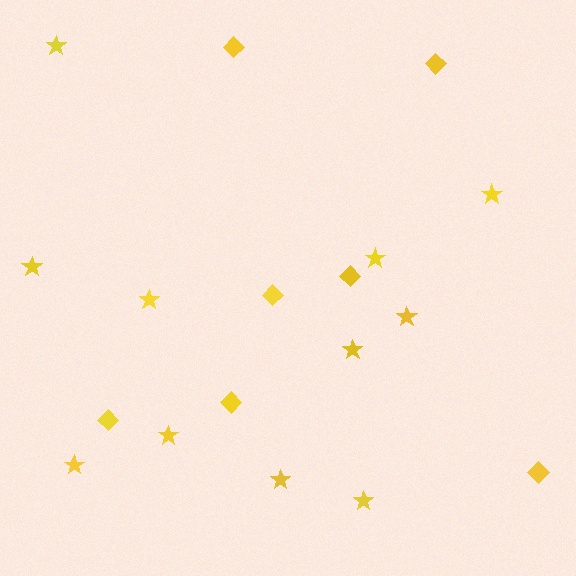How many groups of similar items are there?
There are 2 groups: one group of diamonds (7) and one group of stars (11).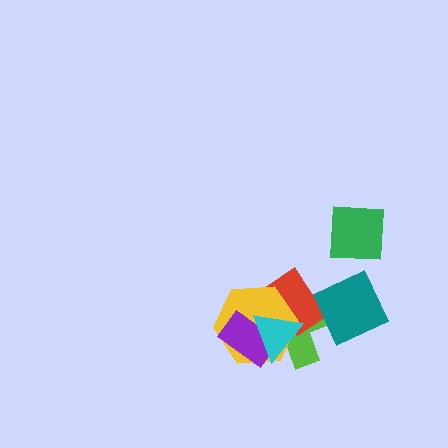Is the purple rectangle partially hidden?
Yes, it is partially covered by another shape.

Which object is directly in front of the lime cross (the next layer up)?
The red rectangle is directly in front of the lime cross.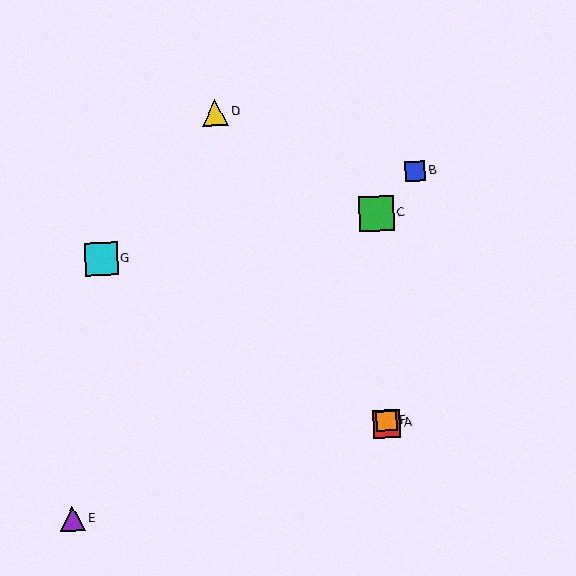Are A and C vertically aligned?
Yes, both are at x≈387.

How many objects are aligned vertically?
3 objects (A, C, F) are aligned vertically.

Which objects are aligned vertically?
Objects A, C, F are aligned vertically.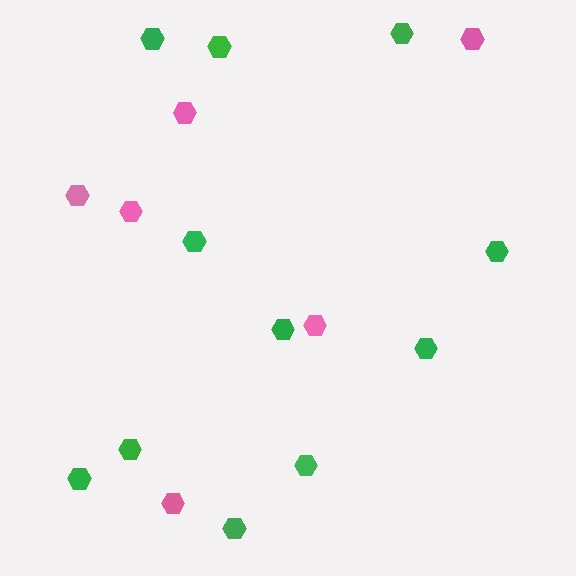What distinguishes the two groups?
There are 2 groups: one group of pink hexagons (6) and one group of green hexagons (11).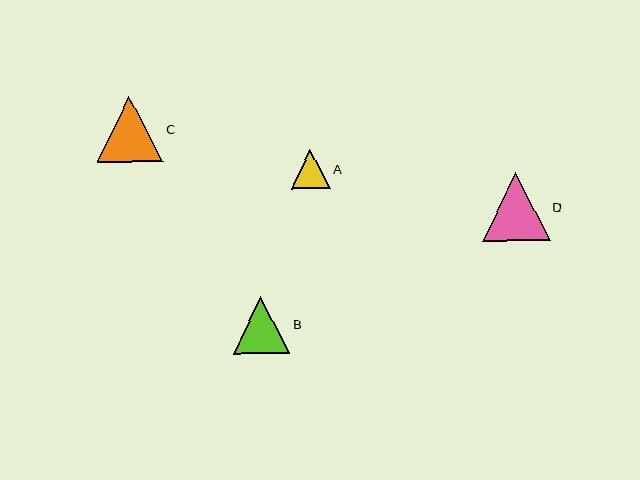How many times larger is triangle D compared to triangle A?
Triangle D is approximately 1.8 times the size of triangle A.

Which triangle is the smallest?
Triangle A is the smallest with a size of approximately 39 pixels.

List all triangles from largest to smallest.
From largest to smallest: D, C, B, A.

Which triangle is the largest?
Triangle D is the largest with a size of approximately 68 pixels.